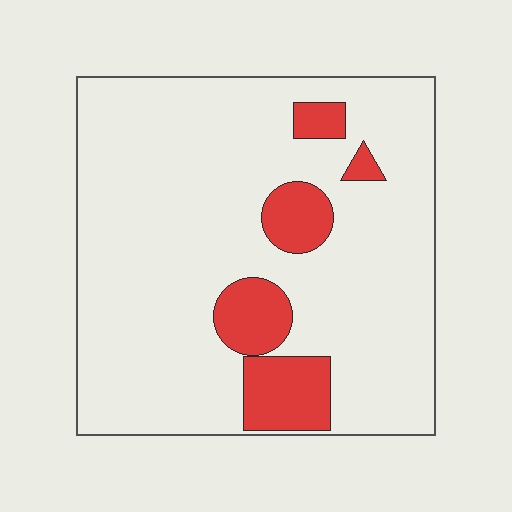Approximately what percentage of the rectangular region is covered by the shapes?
Approximately 15%.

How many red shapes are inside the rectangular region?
5.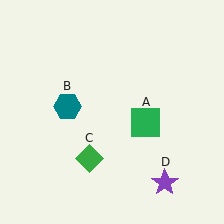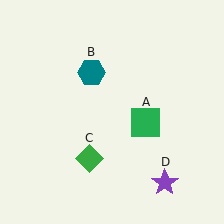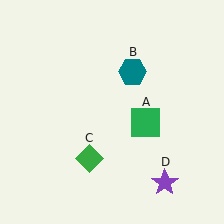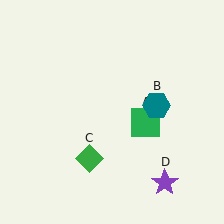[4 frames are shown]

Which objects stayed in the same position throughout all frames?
Green square (object A) and green diamond (object C) and purple star (object D) remained stationary.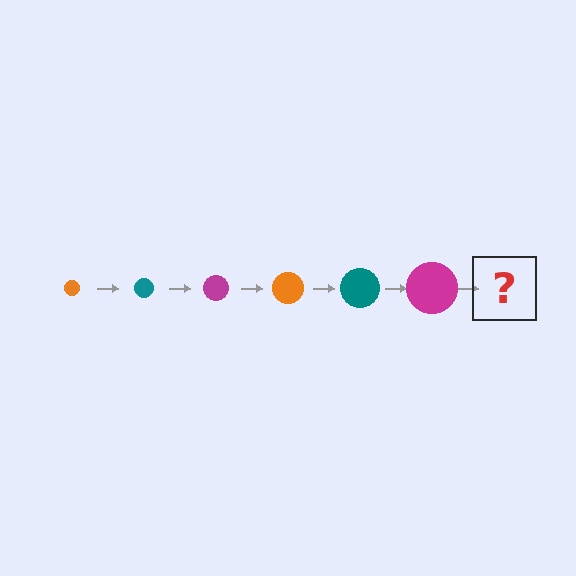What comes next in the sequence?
The next element should be an orange circle, larger than the previous one.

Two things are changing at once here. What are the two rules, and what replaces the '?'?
The two rules are that the circle grows larger each step and the color cycles through orange, teal, and magenta. The '?' should be an orange circle, larger than the previous one.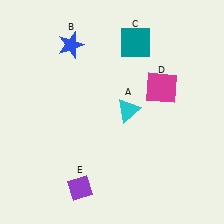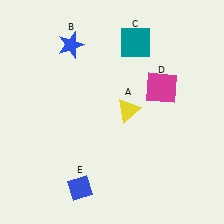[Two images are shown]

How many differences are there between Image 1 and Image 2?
There are 2 differences between the two images.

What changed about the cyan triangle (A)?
In Image 1, A is cyan. In Image 2, it changed to yellow.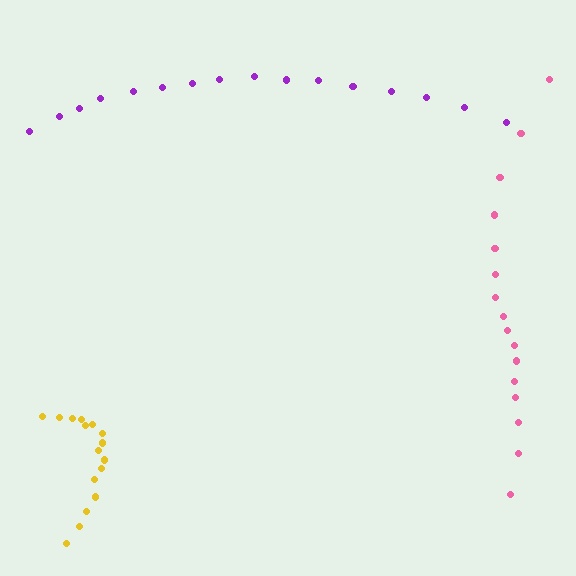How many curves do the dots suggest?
There are 3 distinct paths.